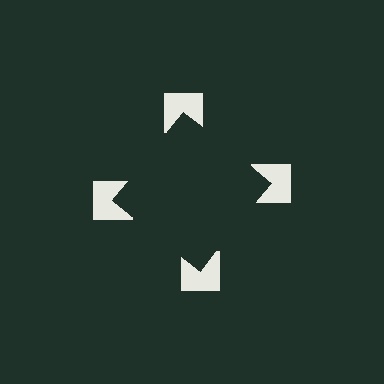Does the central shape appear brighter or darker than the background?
It typically appears slightly darker than the background, even though no actual brightness change is drawn.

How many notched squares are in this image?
There are 4 — one at each vertex of the illusory square.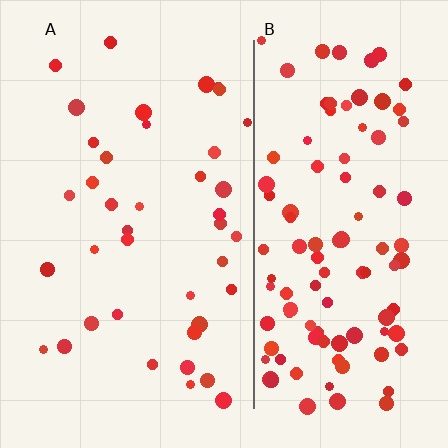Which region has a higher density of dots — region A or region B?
B (the right).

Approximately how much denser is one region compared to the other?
Approximately 2.7× — region B over region A.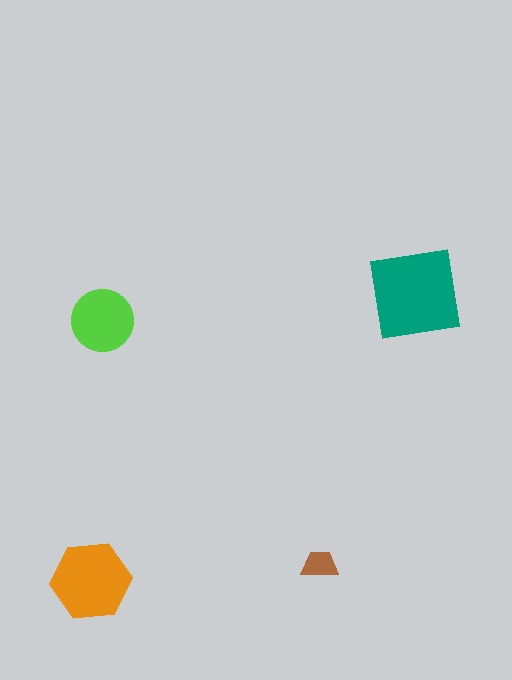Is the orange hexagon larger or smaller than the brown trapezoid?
Larger.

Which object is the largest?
The teal square.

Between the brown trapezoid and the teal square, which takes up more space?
The teal square.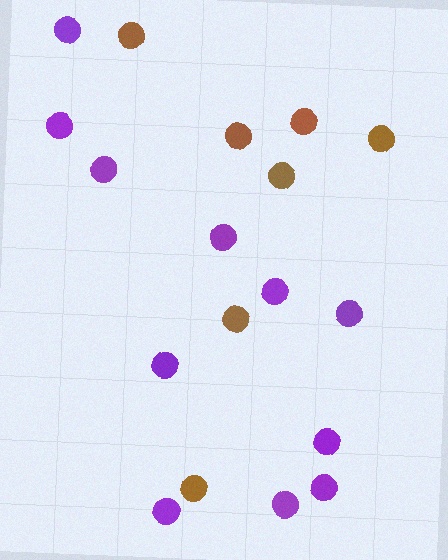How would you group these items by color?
There are 2 groups: one group of brown circles (7) and one group of purple circles (11).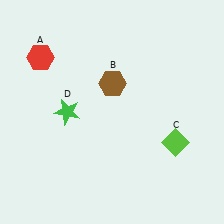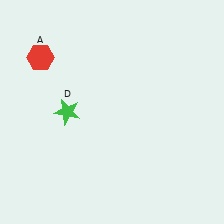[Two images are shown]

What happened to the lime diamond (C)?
The lime diamond (C) was removed in Image 2. It was in the bottom-right area of Image 1.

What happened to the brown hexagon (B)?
The brown hexagon (B) was removed in Image 2. It was in the top-right area of Image 1.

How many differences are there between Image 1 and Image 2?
There are 2 differences between the two images.